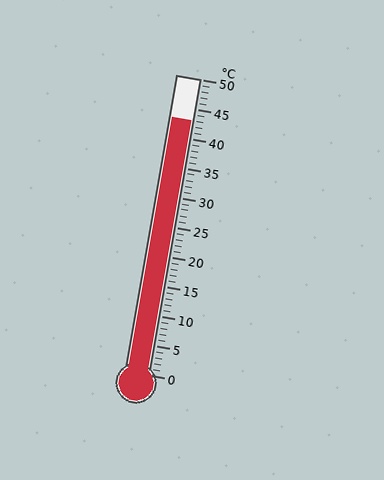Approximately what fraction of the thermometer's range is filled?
The thermometer is filled to approximately 85% of its range.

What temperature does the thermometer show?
The thermometer shows approximately 43°C.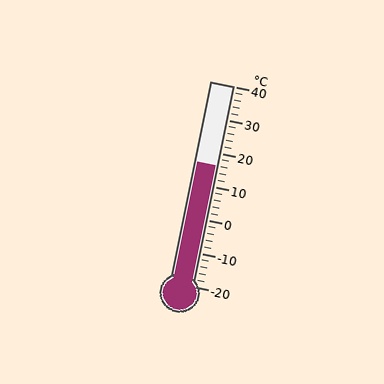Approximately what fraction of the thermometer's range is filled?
The thermometer is filled to approximately 60% of its range.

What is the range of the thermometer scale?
The thermometer scale ranges from -20°C to 40°C.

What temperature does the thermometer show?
The thermometer shows approximately 16°C.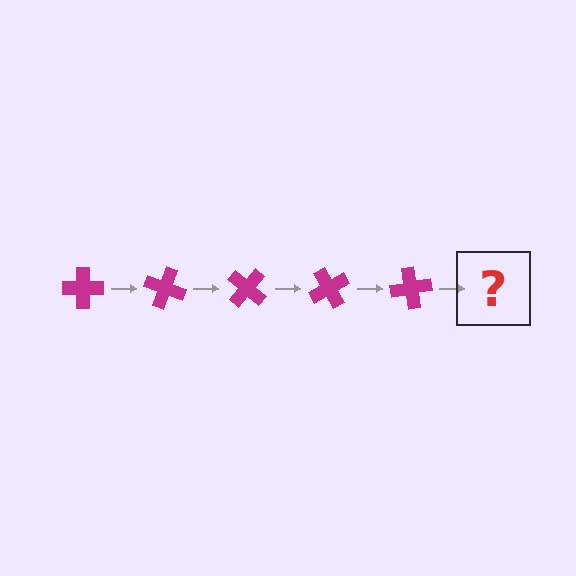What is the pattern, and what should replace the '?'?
The pattern is that the cross rotates 20 degrees each step. The '?' should be a magenta cross rotated 100 degrees.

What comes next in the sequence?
The next element should be a magenta cross rotated 100 degrees.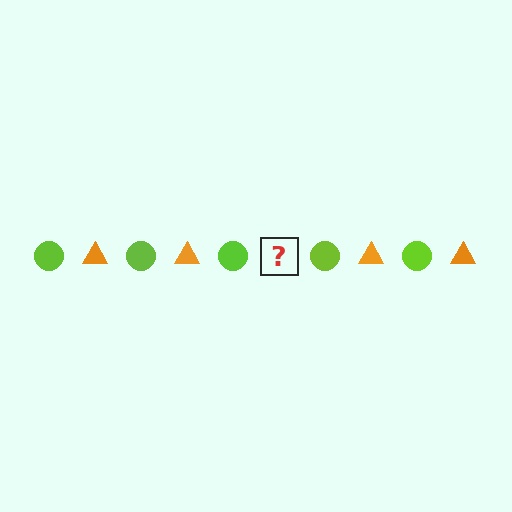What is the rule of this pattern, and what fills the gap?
The rule is that the pattern alternates between lime circle and orange triangle. The gap should be filled with an orange triangle.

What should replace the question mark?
The question mark should be replaced with an orange triangle.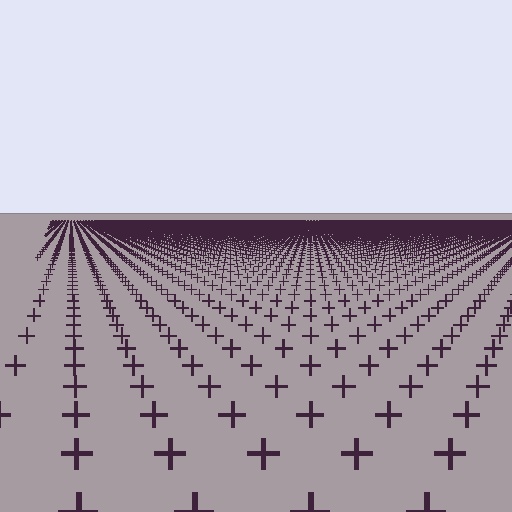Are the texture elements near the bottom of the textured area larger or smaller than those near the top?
Larger. Near the bottom, elements are closer to the viewer and appear at a bigger on-screen size.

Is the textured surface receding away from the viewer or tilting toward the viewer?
The surface is receding away from the viewer. Texture elements get smaller and denser toward the top.